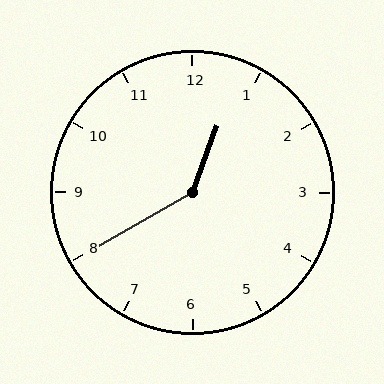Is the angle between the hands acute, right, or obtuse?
It is obtuse.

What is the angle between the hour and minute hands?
Approximately 140 degrees.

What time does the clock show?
12:40.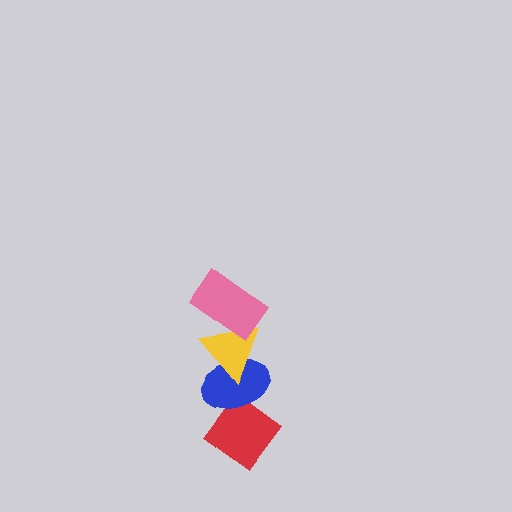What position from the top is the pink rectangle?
The pink rectangle is 1st from the top.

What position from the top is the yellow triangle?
The yellow triangle is 2nd from the top.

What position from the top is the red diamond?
The red diamond is 4th from the top.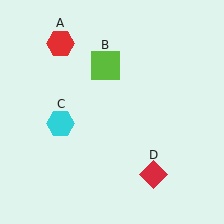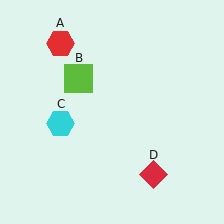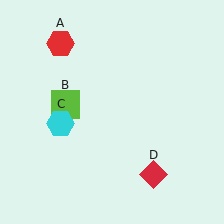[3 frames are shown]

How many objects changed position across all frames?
1 object changed position: lime square (object B).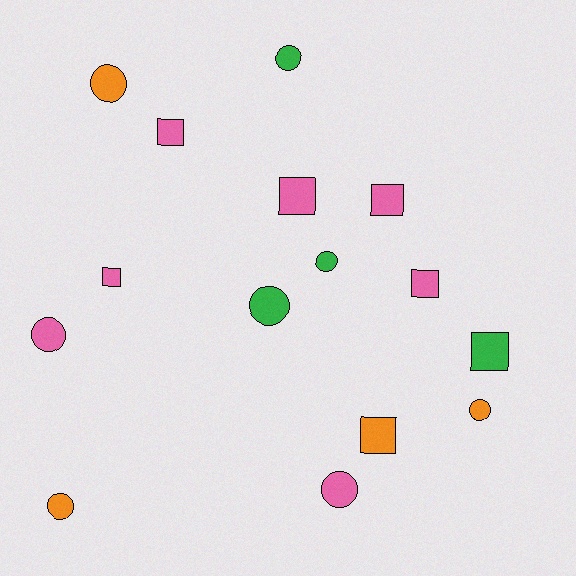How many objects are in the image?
There are 15 objects.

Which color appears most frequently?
Pink, with 7 objects.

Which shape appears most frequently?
Circle, with 8 objects.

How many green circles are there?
There are 3 green circles.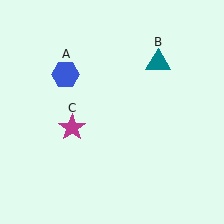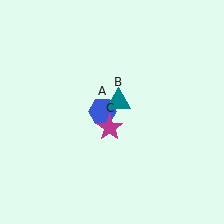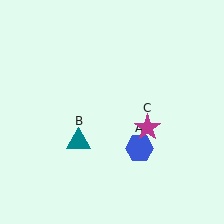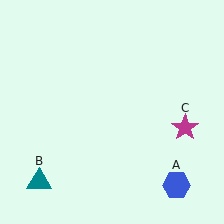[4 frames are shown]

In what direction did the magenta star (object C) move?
The magenta star (object C) moved right.